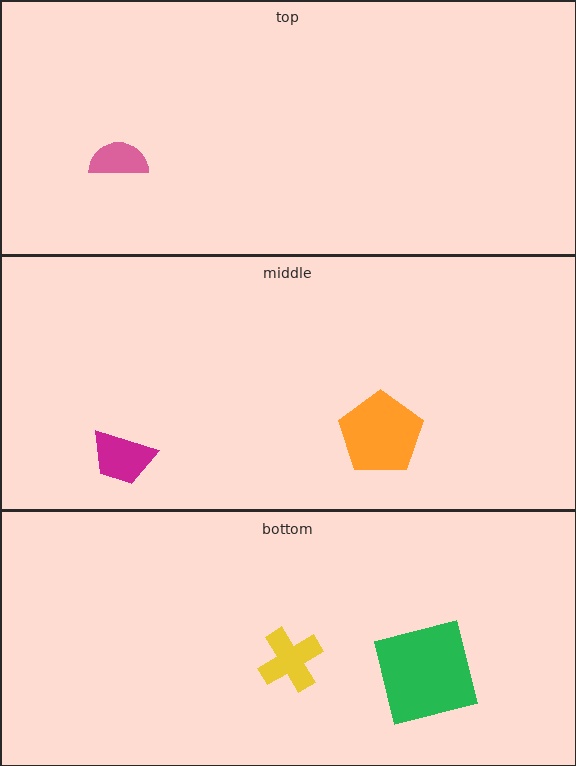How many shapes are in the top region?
1.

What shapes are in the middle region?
The magenta trapezoid, the orange pentagon.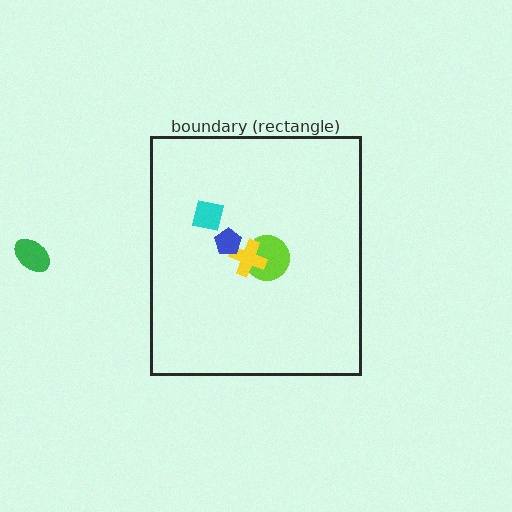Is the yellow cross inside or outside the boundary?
Inside.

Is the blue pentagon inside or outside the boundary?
Inside.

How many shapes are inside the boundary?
4 inside, 1 outside.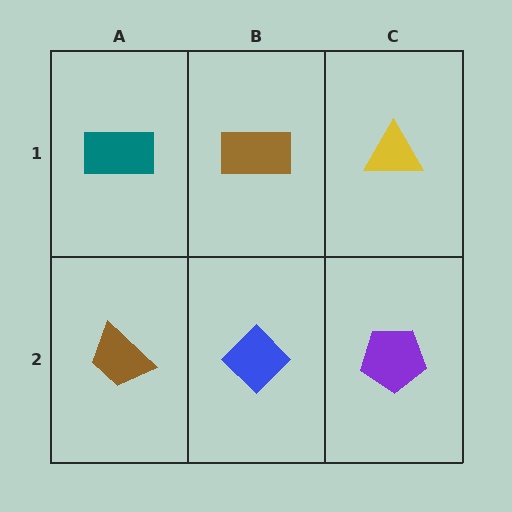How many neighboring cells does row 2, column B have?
3.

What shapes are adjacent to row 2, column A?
A teal rectangle (row 1, column A), a blue diamond (row 2, column B).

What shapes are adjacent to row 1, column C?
A purple pentagon (row 2, column C), a brown rectangle (row 1, column B).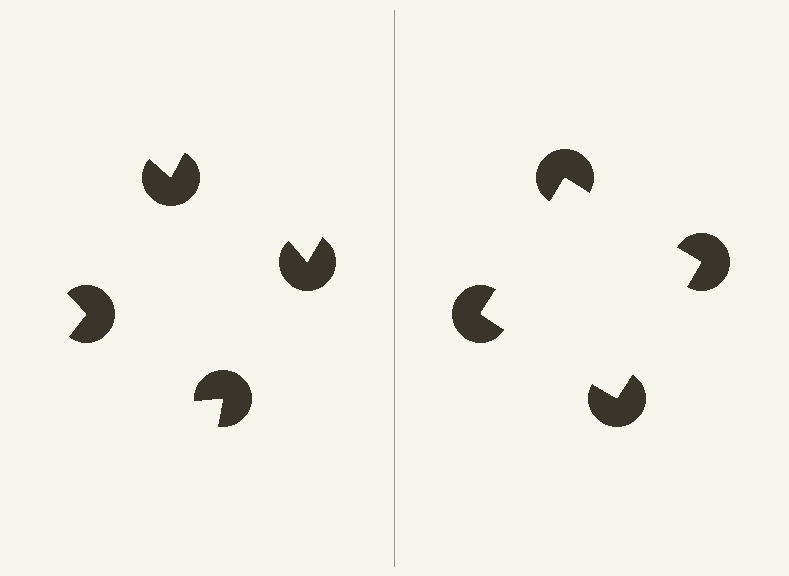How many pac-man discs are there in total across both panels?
8 — 4 on each side.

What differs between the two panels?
The pac-man discs are positioned identically on both sides; only the wedge orientations differ. On the right they align to a square; on the left they are misaligned.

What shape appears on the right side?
An illusory square.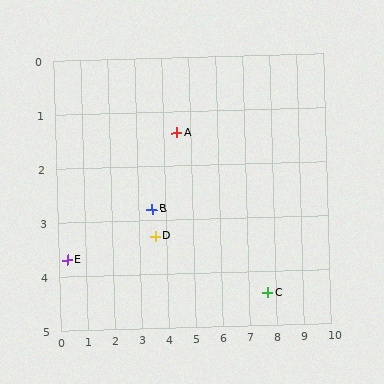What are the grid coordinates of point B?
Point B is at approximately (3.5, 2.8).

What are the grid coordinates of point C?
Point C is at approximately (7.7, 4.4).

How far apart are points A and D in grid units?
Points A and D are about 2.1 grid units apart.